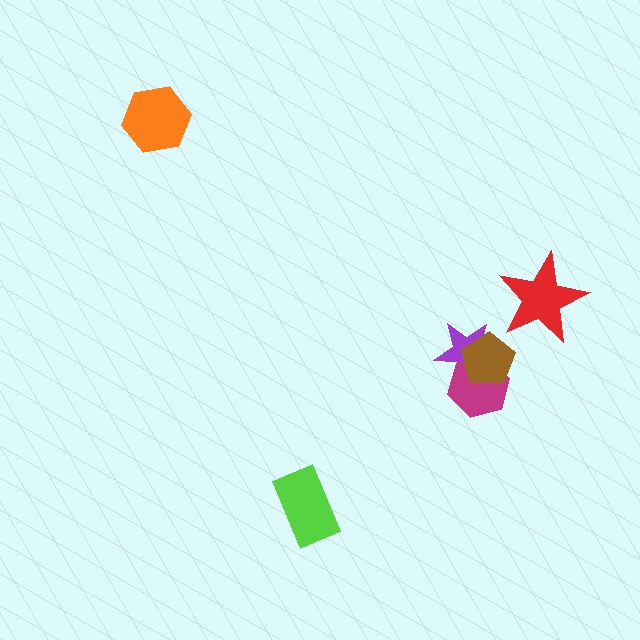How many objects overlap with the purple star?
2 objects overlap with the purple star.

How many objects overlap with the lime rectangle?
0 objects overlap with the lime rectangle.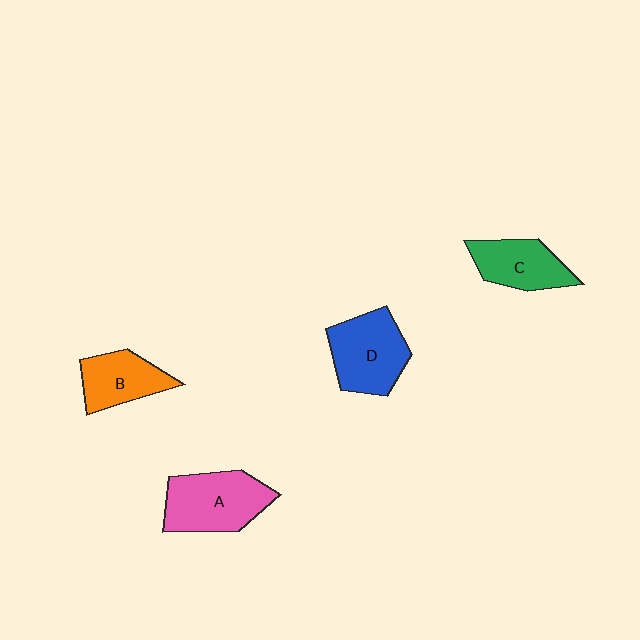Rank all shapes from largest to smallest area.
From largest to smallest: A (pink), D (blue), C (green), B (orange).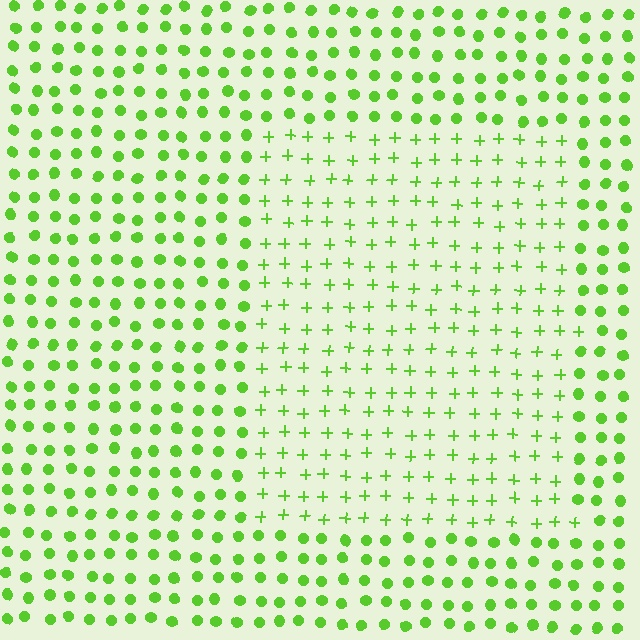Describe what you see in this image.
The image is filled with small lime elements arranged in a uniform grid. A rectangle-shaped region contains plus signs, while the surrounding area contains circles. The boundary is defined purely by the change in element shape.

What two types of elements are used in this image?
The image uses plus signs inside the rectangle region and circles outside it.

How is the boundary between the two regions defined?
The boundary is defined by a change in element shape: plus signs inside vs. circles outside. All elements share the same color and spacing.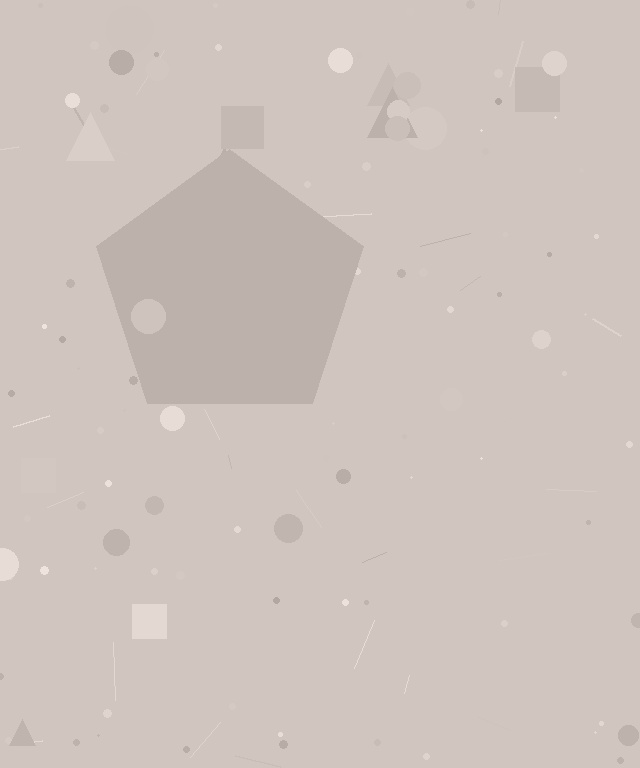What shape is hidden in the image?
A pentagon is hidden in the image.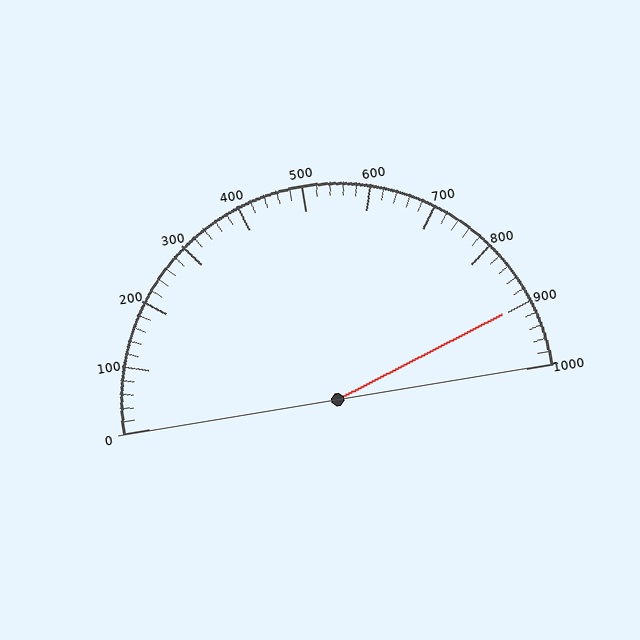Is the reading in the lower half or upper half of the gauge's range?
The reading is in the upper half of the range (0 to 1000).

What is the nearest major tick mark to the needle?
The nearest major tick mark is 900.